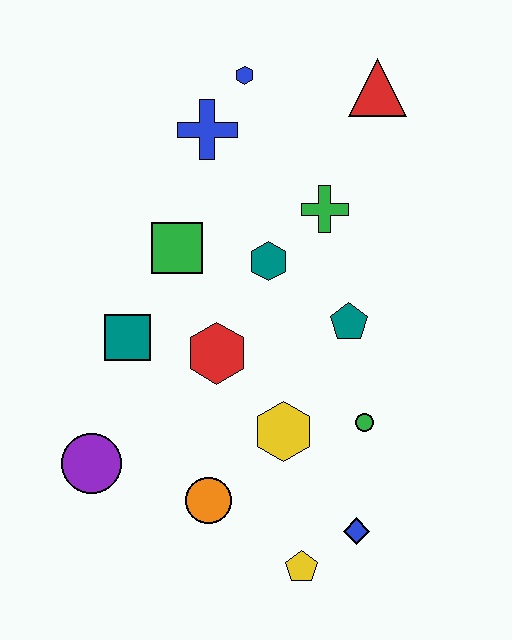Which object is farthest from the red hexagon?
The red triangle is farthest from the red hexagon.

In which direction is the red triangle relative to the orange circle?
The red triangle is above the orange circle.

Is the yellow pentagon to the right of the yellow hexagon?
Yes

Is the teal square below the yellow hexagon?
No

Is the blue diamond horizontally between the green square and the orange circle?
No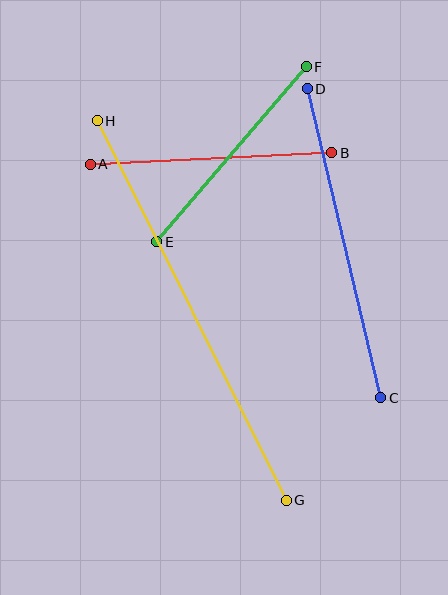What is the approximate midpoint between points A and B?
The midpoint is at approximately (211, 159) pixels.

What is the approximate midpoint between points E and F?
The midpoint is at approximately (231, 154) pixels.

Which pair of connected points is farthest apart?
Points G and H are farthest apart.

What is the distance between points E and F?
The distance is approximately 230 pixels.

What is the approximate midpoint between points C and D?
The midpoint is at approximately (344, 243) pixels.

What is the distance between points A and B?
The distance is approximately 242 pixels.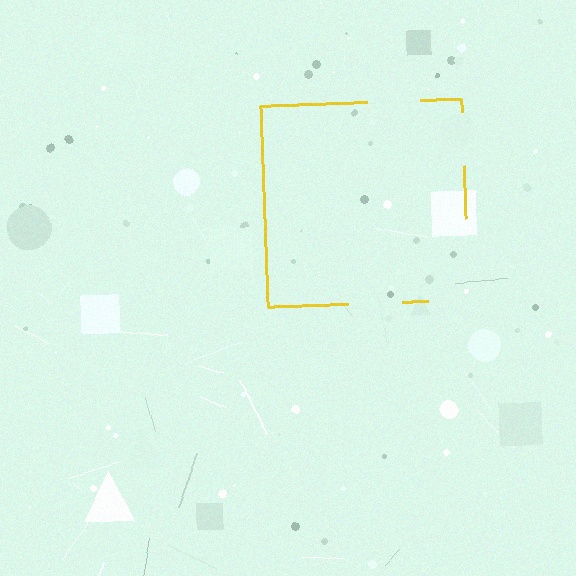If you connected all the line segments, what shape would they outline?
They would outline a square.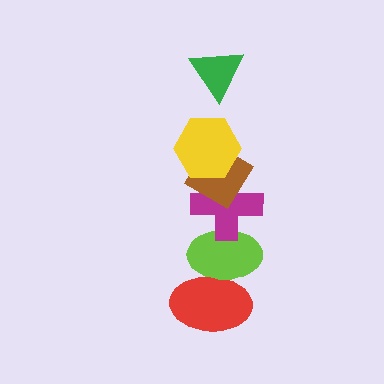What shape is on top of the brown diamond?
The yellow hexagon is on top of the brown diamond.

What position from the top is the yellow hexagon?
The yellow hexagon is 2nd from the top.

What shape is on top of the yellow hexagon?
The green triangle is on top of the yellow hexagon.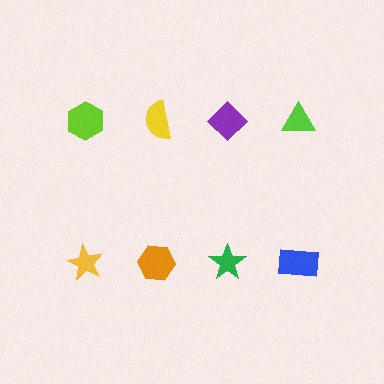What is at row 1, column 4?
A lime triangle.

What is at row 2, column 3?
A green star.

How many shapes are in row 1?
4 shapes.